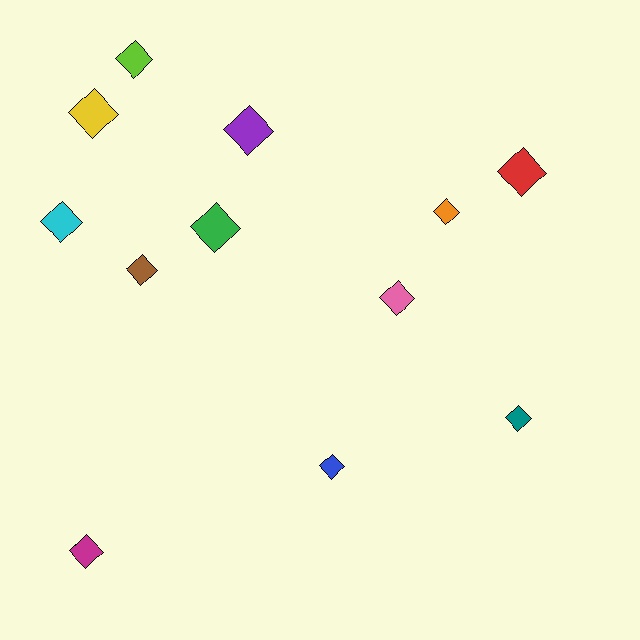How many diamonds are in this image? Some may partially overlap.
There are 12 diamonds.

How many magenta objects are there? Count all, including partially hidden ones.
There is 1 magenta object.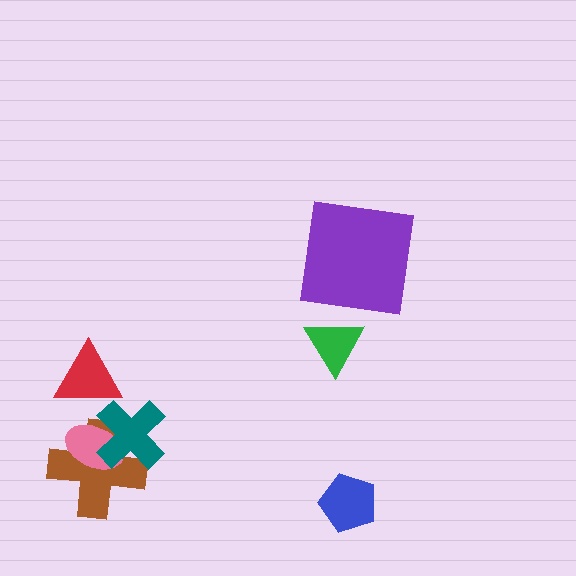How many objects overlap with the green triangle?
0 objects overlap with the green triangle.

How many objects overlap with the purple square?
0 objects overlap with the purple square.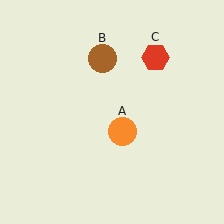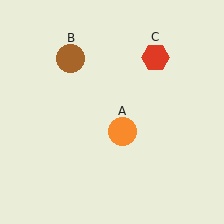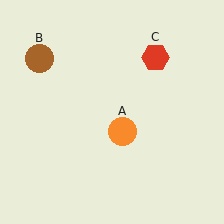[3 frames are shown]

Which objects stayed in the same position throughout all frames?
Orange circle (object A) and red hexagon (object C) remained stationary.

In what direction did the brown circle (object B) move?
The brown circle (object B) moved left.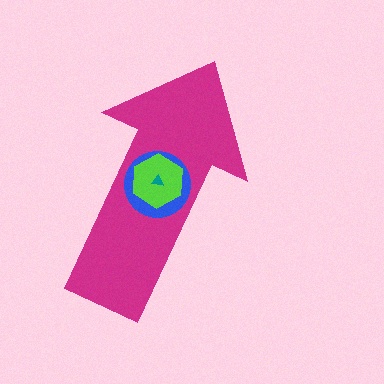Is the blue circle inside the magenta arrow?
Yes.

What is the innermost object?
The teal triangle.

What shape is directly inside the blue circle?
The lime hexagon.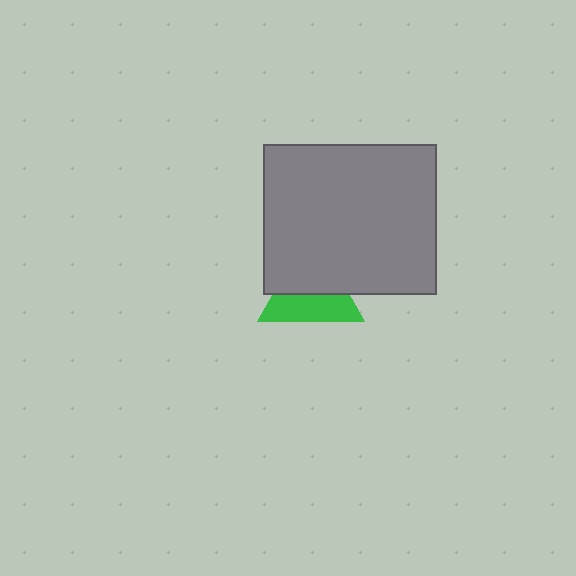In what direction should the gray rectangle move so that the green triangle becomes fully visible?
The gray rectangle should move up. That is the shortest direction to clear the overlap and leave the green triangle fully visible.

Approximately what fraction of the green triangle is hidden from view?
Roughly 53% of the green triangle is hidden behind the gray rectangle.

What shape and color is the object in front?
The object in front is a gray rectangle.